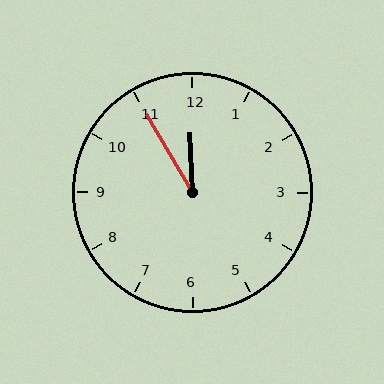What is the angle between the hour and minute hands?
Approximately 28 degrees.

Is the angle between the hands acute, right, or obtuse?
It is acute.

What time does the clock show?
11:55.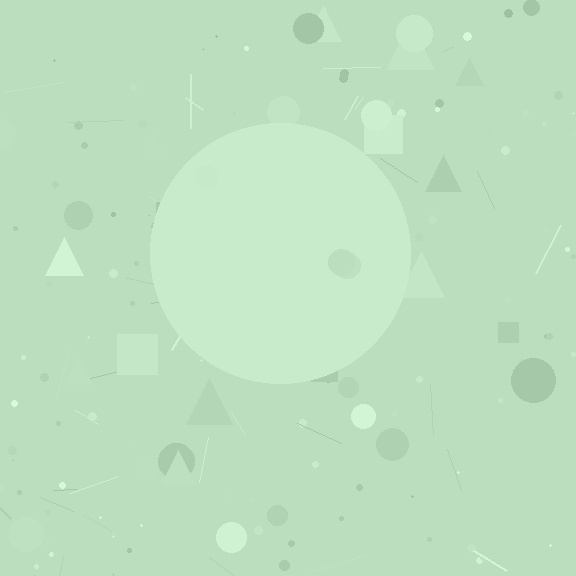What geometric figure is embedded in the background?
A circle is embedded in the background.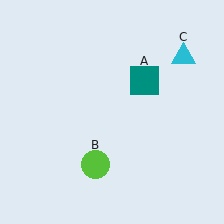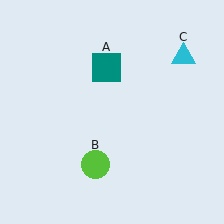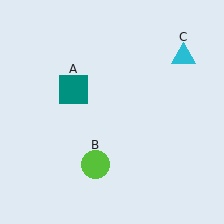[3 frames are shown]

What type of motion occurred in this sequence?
The teal square (object A) rotated counterclockwise around the center of the scene.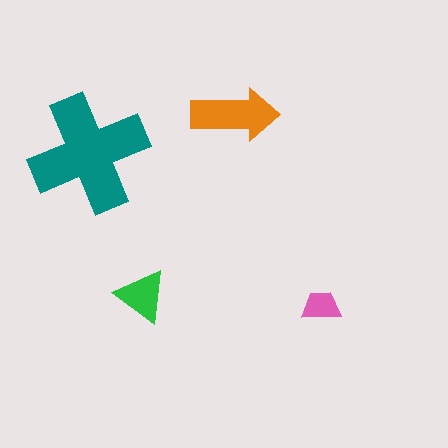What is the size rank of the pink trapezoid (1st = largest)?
4th.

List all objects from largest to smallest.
The teal cross, the orange arrow, the green triangle, the pink trapezoid.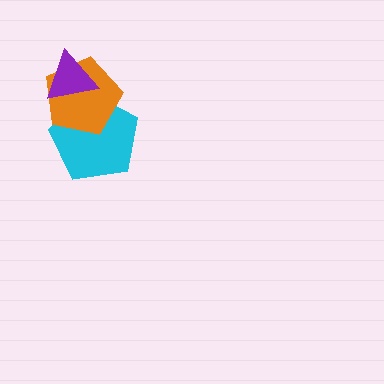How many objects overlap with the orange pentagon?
2 objects overlap with the orange pentagon.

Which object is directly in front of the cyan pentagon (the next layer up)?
The orange pentagon is directly in front of the cyan pentagon.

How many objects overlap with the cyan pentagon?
2 objects overlap with the cyan pentagon.